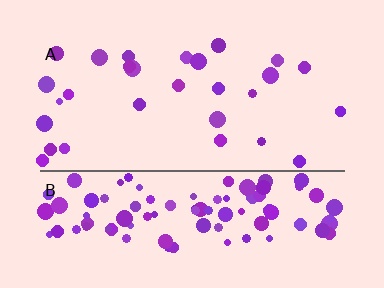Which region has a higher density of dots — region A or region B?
B (the bottom).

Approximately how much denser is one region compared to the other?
Approximately 4.0× — region B over region A.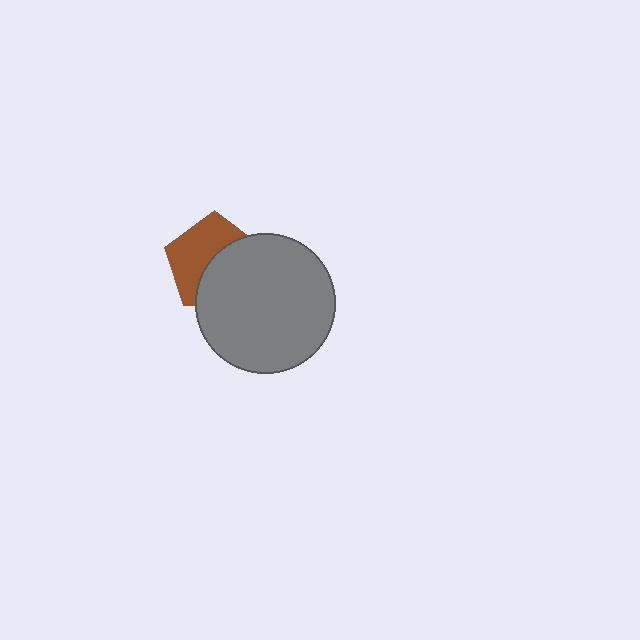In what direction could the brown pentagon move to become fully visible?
The brown pentagon could move toward the upper-left. That would shift it out from behind the gray circle entirely.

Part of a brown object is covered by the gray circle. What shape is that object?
It is a pentagon.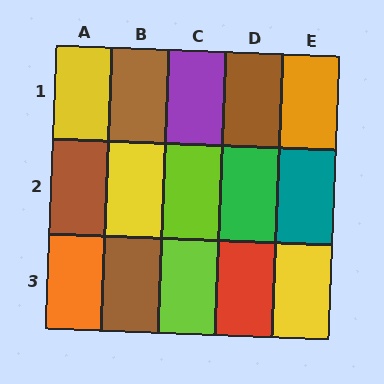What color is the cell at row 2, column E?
Teal.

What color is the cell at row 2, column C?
Lime.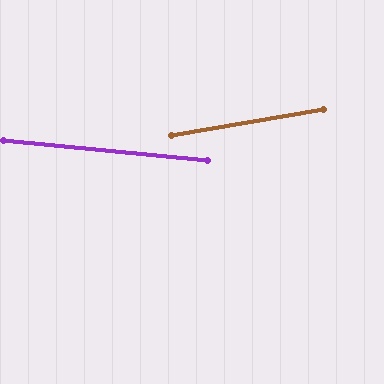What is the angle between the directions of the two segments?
Approximately 15 degrees.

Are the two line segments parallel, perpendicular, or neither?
Neither parallel nor perpendicular — they differ by about 15°.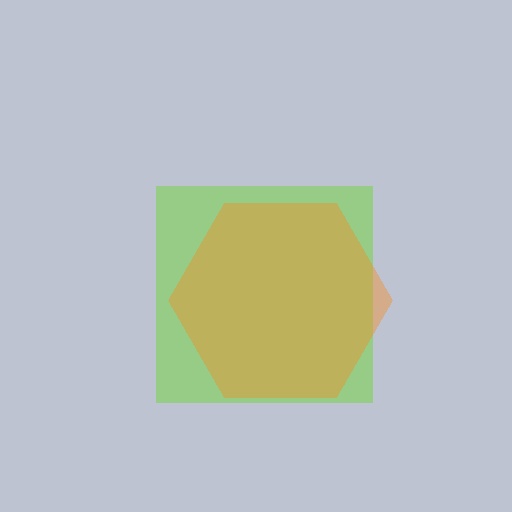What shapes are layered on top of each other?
The layered shapes are: a lime square, an orange hexagon.